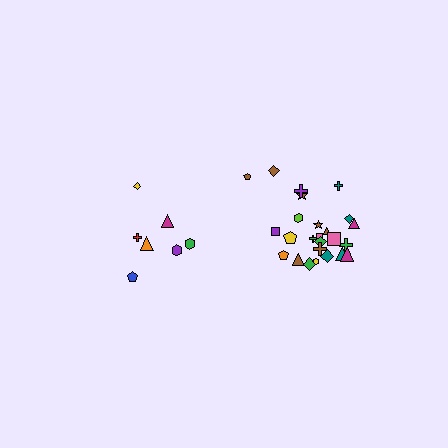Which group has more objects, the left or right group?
The right group.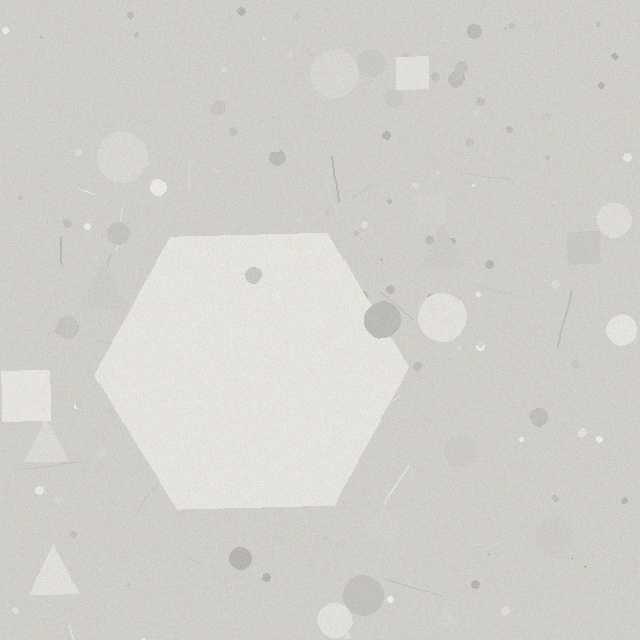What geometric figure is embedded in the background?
A hexagon is embedded in the background.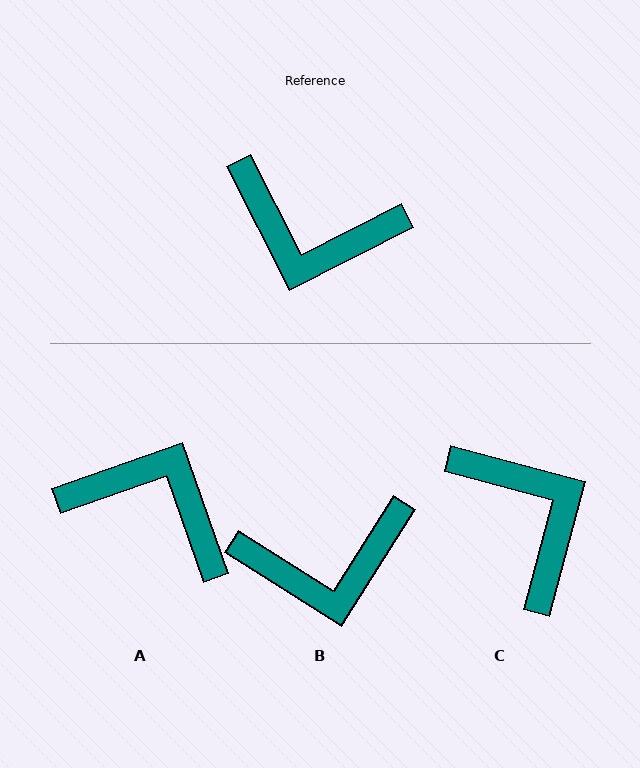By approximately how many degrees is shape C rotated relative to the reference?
Approximately 138 degrees counter-clockwise.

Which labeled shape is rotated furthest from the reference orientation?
A, about 172 degrees away.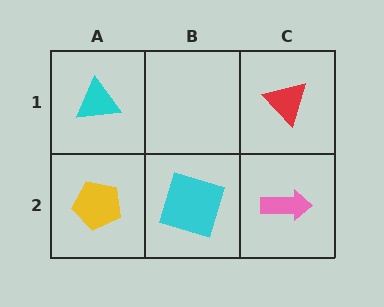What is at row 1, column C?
A red triangle.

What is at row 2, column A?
A yellow pentagon.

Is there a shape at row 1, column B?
No, that cell is empty.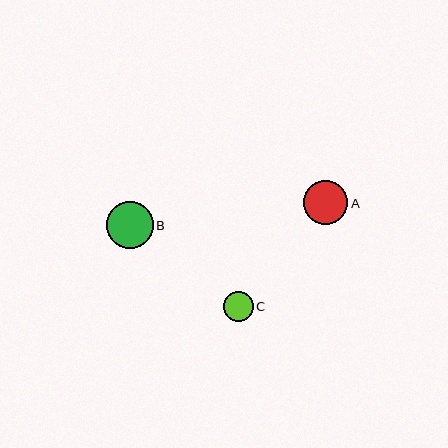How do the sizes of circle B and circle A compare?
Circle B and circle A are approximately the same size.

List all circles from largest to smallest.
From largest to smallest: B, A, C.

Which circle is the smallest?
Circle C is the smallest with a size of approximately 30 pixels.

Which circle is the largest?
Circle B is the largest with a size of approximately 47 pixels.